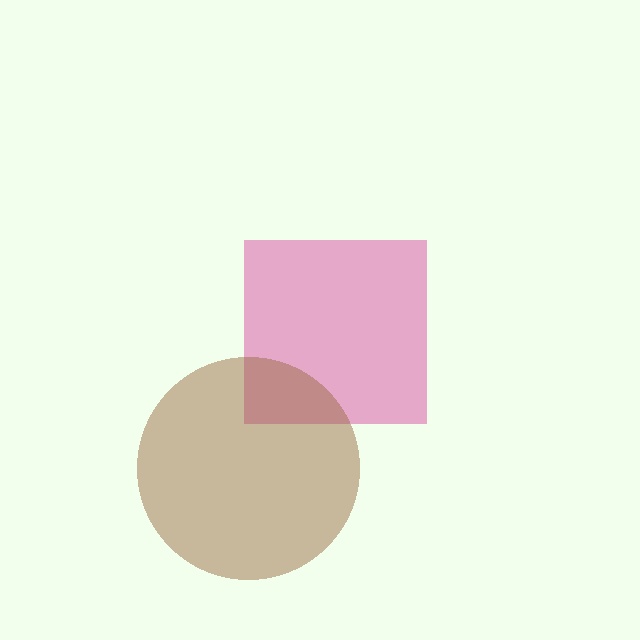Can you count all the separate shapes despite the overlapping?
Yes, there are 2 separate shapes.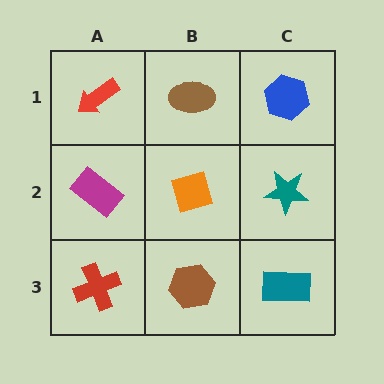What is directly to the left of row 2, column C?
An orange diamond.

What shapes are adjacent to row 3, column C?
A teal star (row 2, column C), a brown hexagon (row 3, column B).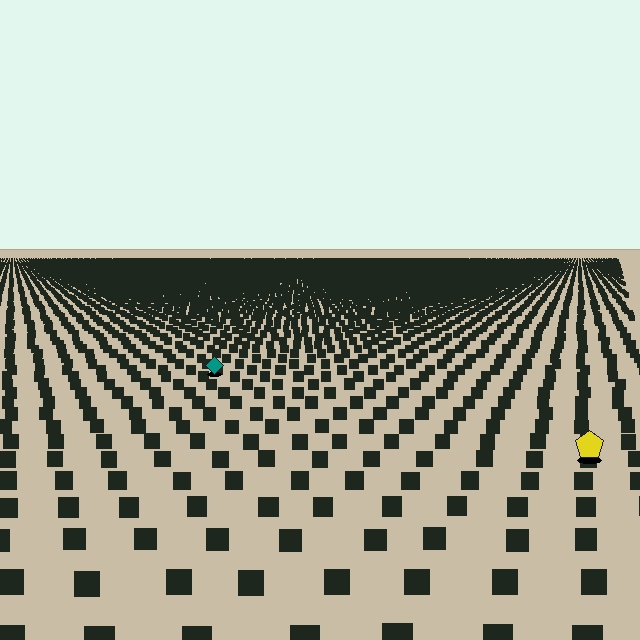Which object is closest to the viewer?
The yellow pentagon is closest. The texture marks near it are larger and more spread out.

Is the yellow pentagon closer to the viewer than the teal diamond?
Yes. The yellow pentagon is closer — you can tell from the texture gradient: the ground texture is coarser near it.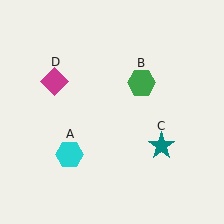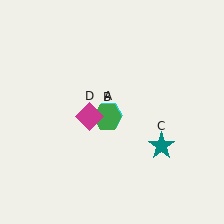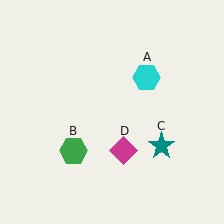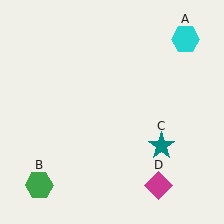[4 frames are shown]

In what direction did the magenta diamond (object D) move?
The magenta diamond (object D) moved down and to the right.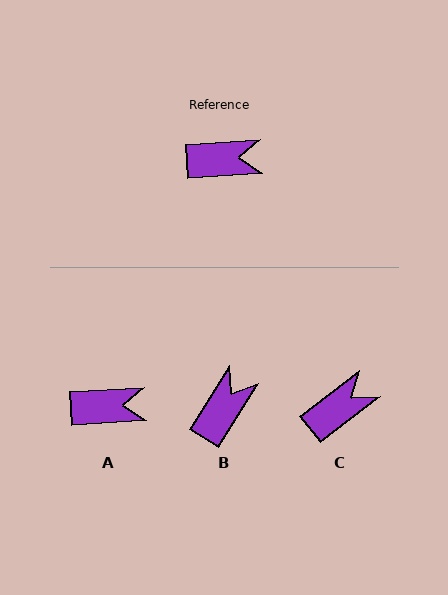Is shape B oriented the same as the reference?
No, it is off by about 54 degrees.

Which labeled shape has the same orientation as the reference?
A.